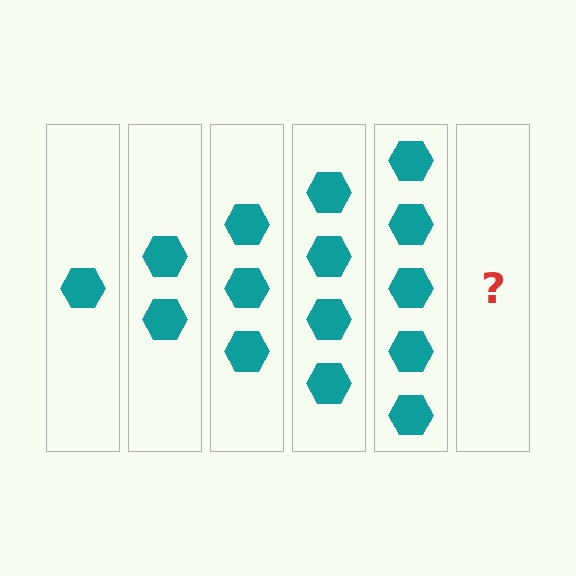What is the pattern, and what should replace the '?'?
The pattern is that each step adds one more hexagon. The '?' should be 6 hexagons.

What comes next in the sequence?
The next element should be 6 hexagons.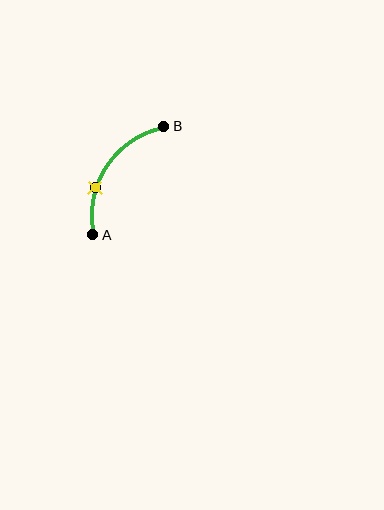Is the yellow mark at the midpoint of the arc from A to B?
No. The yellow mark lies on the arc but is closer to endpoint A. The arc midpoint would be at the point on the curve equidistant along the arc from both A and B.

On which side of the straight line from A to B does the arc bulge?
The arc bulges to the left of the straight line connecting A and B.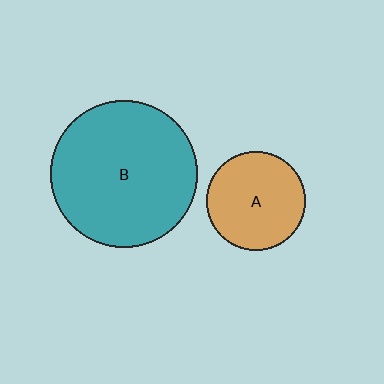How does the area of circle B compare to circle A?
Approximately 2.2 times.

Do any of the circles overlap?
No, none of the circles overlap.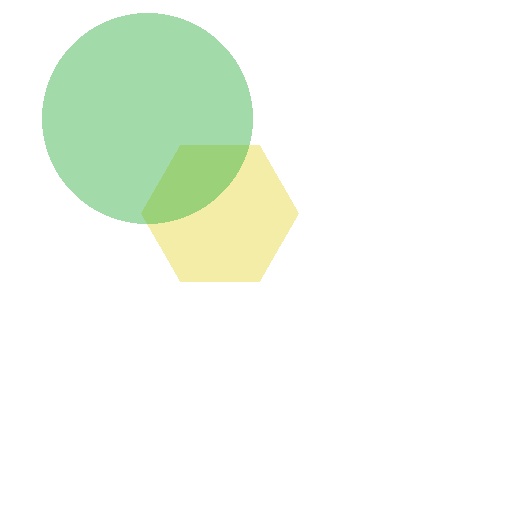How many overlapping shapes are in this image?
There are 2 overlapping shapes in the image.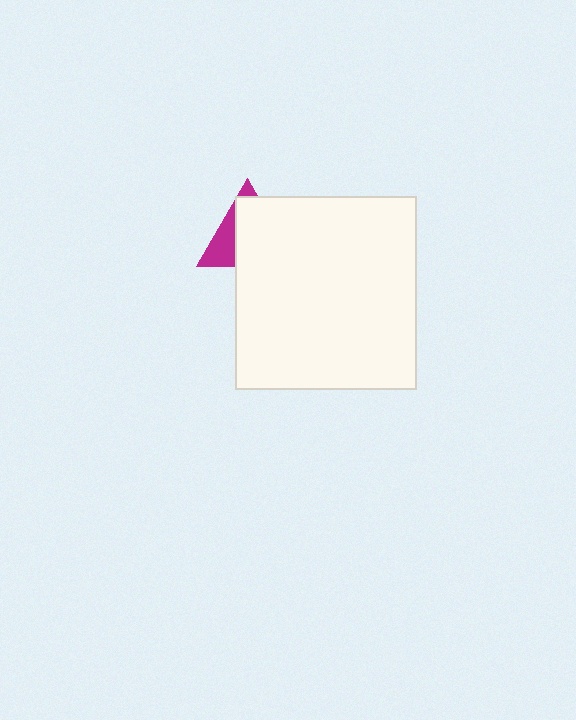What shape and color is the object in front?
The object in front is a white rectangle.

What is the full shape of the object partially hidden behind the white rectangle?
The partially hidden object is a magenta triangle.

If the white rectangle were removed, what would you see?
You would see the complete magenta triangle.